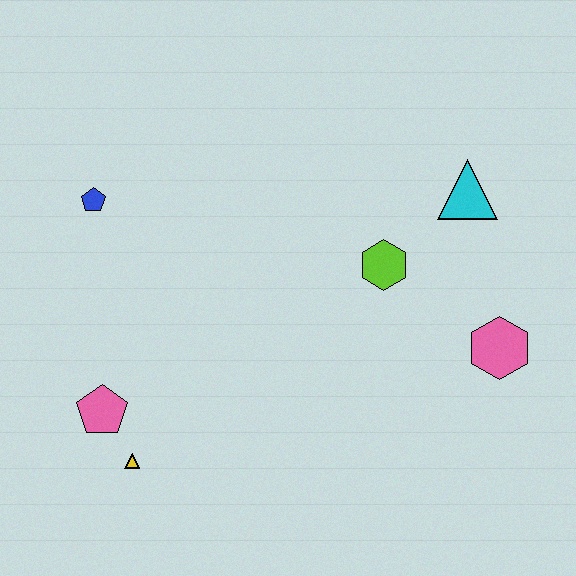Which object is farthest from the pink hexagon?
The blue pentagon is farthest from the pink hexagon.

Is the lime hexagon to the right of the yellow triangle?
Yes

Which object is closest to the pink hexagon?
The lime hexagon is closest to the pink hexagon.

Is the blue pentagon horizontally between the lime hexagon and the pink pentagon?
No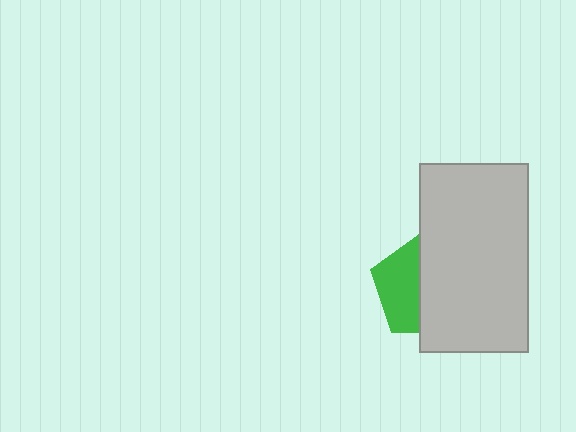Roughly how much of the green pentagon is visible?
A small part of it is visible (roughly 43%).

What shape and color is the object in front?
The object in front is a light gray rectangle.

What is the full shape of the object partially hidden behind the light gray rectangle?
The partially hidden object is a green pentagon.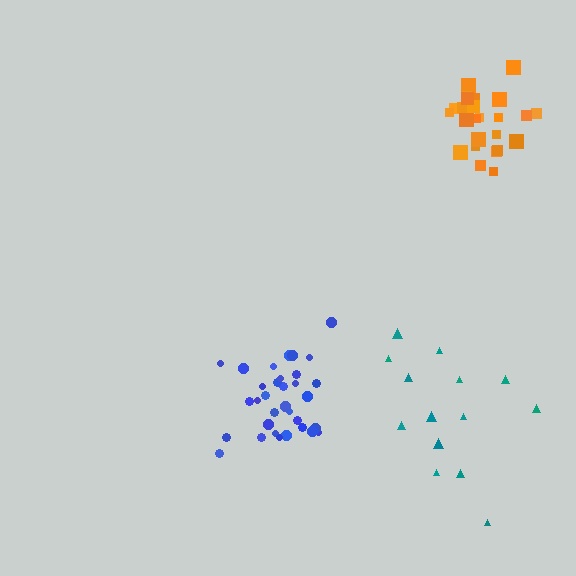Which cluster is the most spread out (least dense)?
Teal.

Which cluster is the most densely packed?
Orange.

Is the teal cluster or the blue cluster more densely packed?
Blue.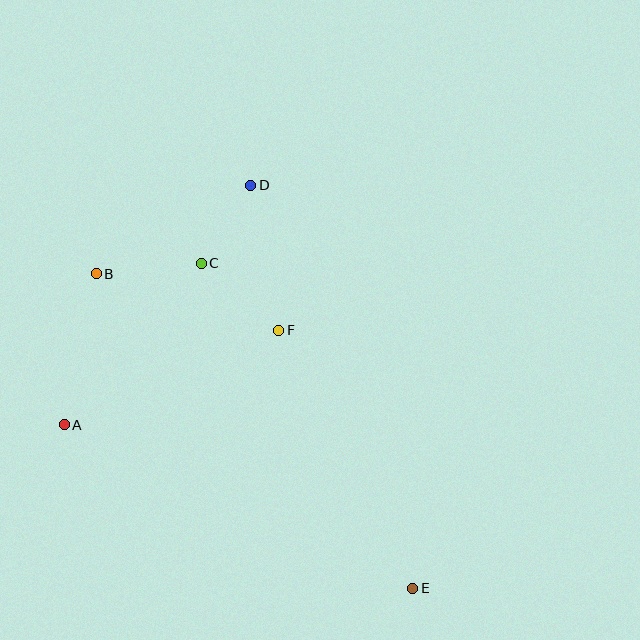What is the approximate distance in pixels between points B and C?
The distance between B and C is approximately 105 pixels.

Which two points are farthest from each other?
Points B and E are farthest from each other.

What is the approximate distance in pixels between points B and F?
The distance between B and F is approximately 191 pixels.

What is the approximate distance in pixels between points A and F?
The distance between A and F is approximately 234 pixels.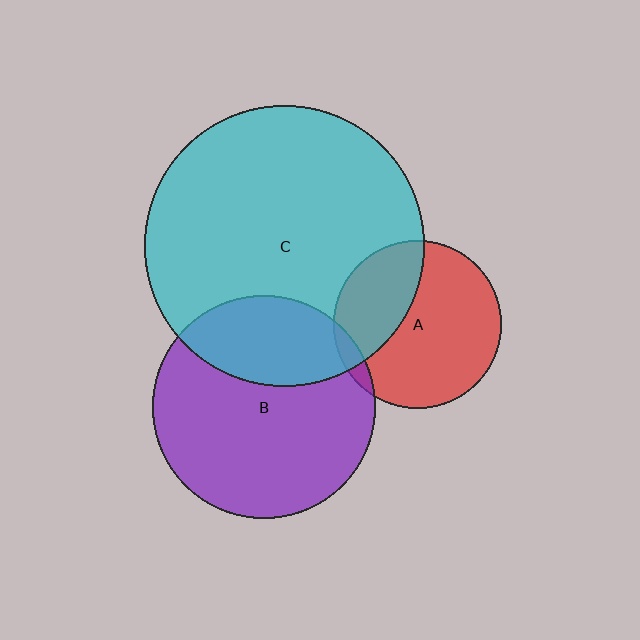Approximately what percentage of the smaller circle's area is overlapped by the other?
Approximately 5%.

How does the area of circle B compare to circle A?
Approximately 1.8 times.